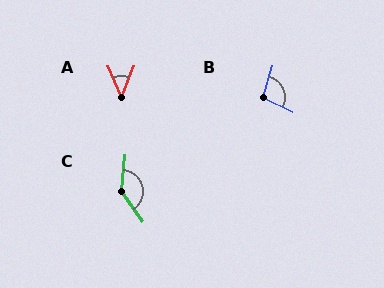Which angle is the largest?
C, at approximately 139 degrees.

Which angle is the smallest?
A, at approximately 45 degrees.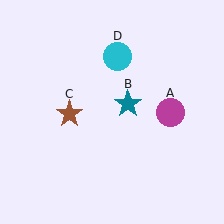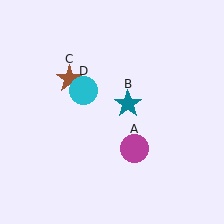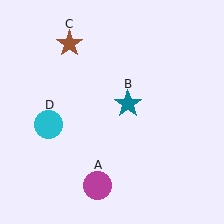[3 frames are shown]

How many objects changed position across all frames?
3 objects changed position: magenta circle (object A), brown star (object C), cyan circle (object D).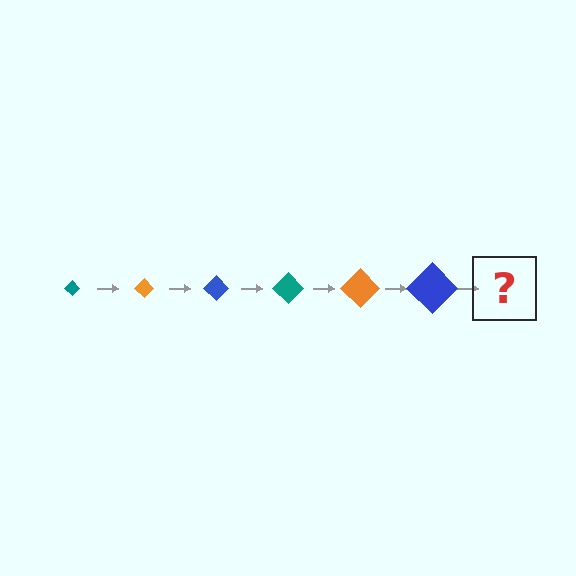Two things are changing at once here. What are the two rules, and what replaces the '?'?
The two rules are that the diamond grows larger each step and the color cycles through teal, orange, and blue. The '?' should be a teal diamond, larger than the previous one.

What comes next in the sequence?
The next element should be a teal diamond, larger than the previous one.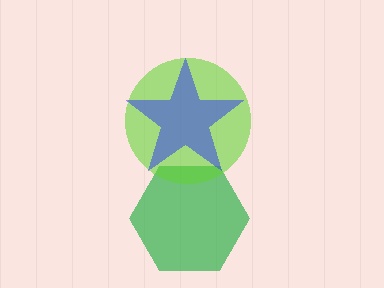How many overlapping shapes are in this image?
There are 3 overlapping shapes in the image.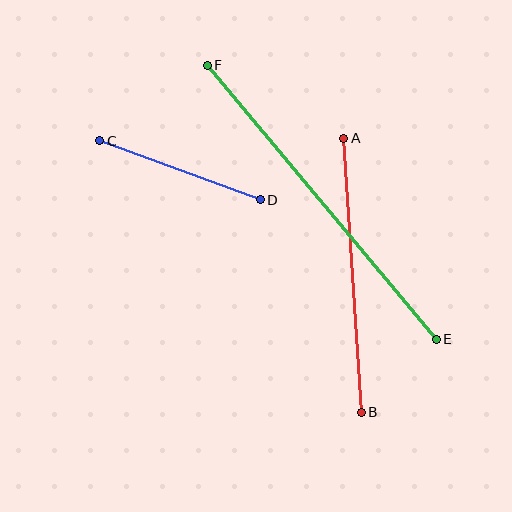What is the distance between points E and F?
The distance is approximately 358 pixels.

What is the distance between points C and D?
The distance is approximately 171 pixels.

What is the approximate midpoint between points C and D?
The midpoint is at approximately (180, 170) pixels.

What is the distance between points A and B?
The distance is approximately 274 pixels.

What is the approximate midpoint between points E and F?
The midpoint is at approximately (322, 202) pixels.